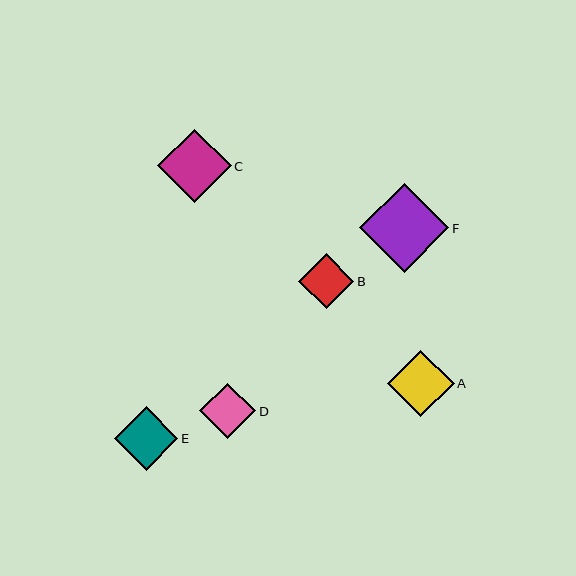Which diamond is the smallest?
Diamond B is the smallest with a size of approximately 55 pixels.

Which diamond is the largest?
Diamond F is the largest with a size of approximately 89 pixels.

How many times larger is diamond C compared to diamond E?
Diamond C is approximately 1.2 times the size of diamond E.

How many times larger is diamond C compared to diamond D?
Diamond C is approximately 1.3 times the size of diamond D.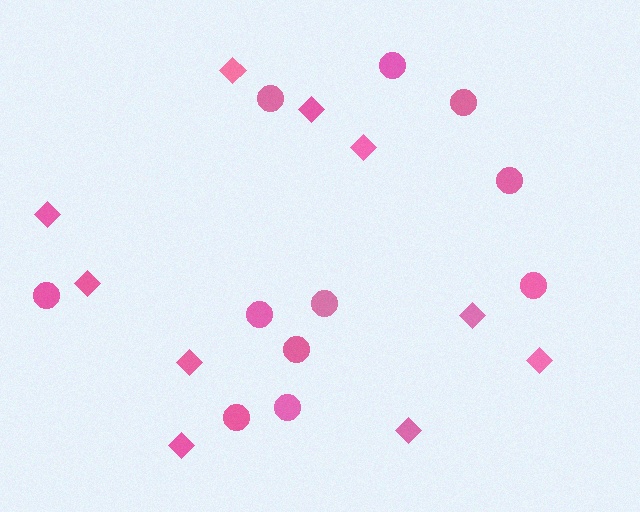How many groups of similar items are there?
There are 2 groups: one group of diamonds (10) and one group of circles (11).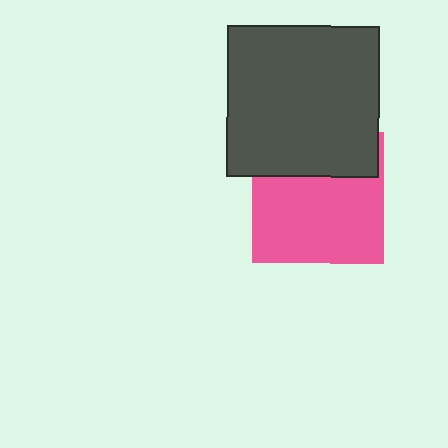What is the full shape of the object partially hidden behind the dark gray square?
The partially hidden object is a pink square.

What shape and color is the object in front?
The object in front is a dark gray square.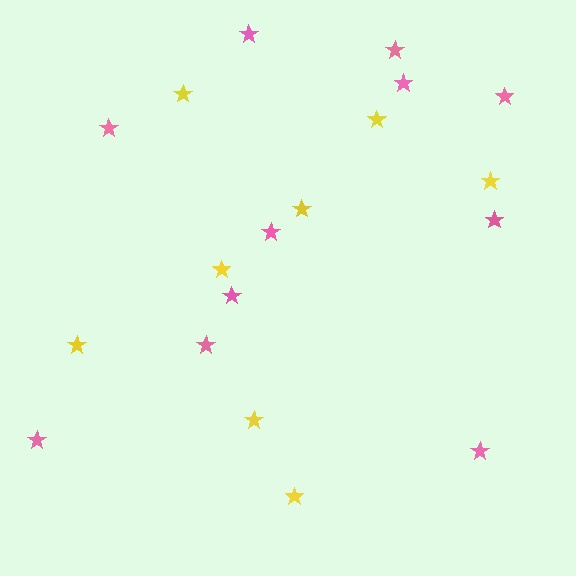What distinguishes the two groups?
There are 2 groups: one group of yellow stars (8) and one group of pink stars (11).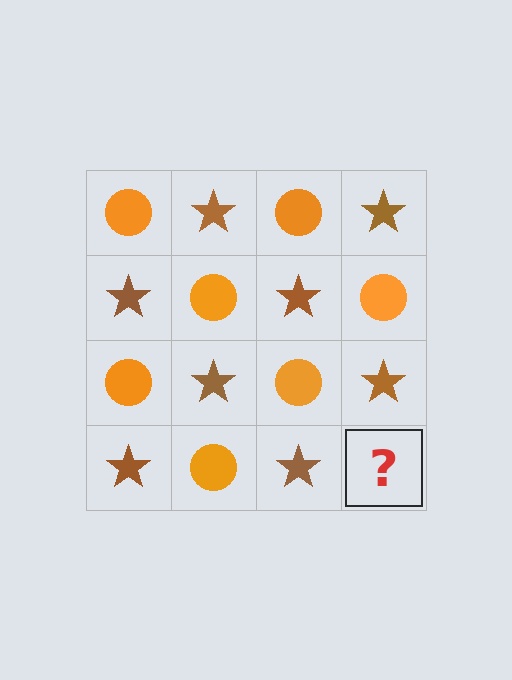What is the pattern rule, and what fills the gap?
The rule is that it alternates orange circle and brown star in a checkerboard pattern. The gap should be filled with an orange circle.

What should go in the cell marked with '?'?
The missing cell should contain an orange circle.